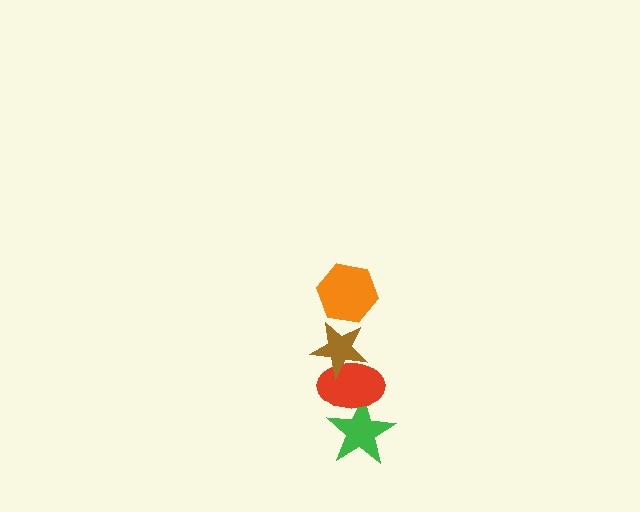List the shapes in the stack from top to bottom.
From top to bottom: the orange hexagon, the brown star, the red ellipse, the green star.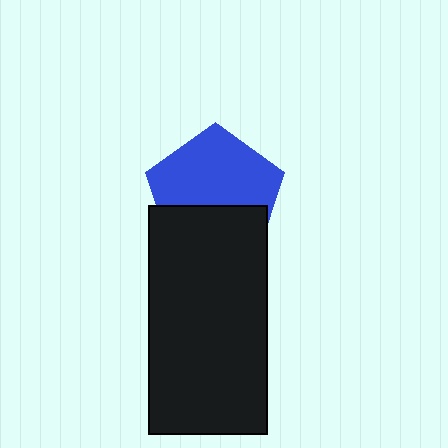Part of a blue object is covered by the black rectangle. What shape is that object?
It is a pentagon.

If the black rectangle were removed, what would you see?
You would see the complete blue pentagon.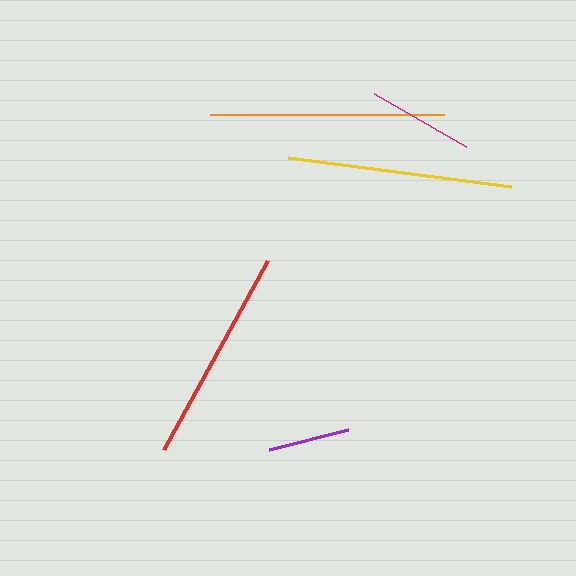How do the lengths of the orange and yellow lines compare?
The orange and yellow lines are approximately the same length.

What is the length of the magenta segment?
The magenta segment is approximately 105 pixels long.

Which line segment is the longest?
The orange line is the longest at approximately 234 pixels.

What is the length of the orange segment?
The orange segment is approximately 234 pixels long.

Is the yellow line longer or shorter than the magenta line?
The yellow line is longer than the magenta line.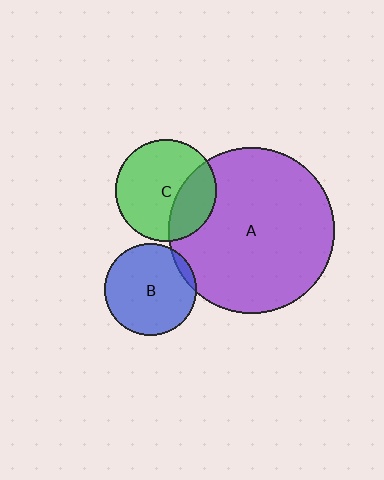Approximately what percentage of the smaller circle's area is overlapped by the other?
Approximately 5%.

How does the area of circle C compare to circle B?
Approximately 1.2 times.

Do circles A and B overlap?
Yes.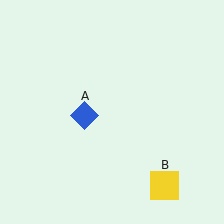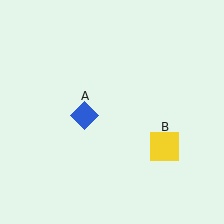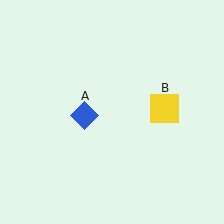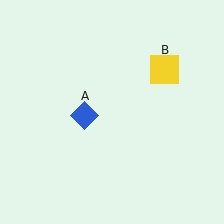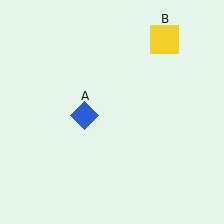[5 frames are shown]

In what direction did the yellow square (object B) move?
The yellow square (object B) moved up.